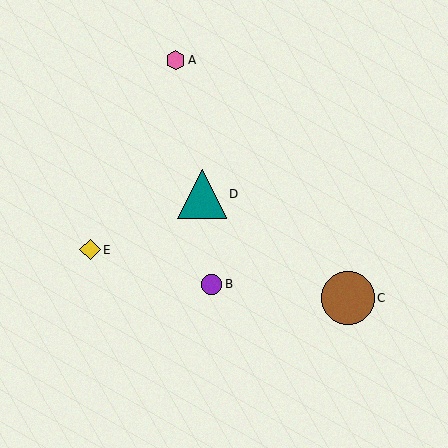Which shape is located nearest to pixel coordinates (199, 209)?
The teal triangle (labeled D) at (202, 194) is nearest to that location.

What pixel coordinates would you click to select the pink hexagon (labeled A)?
Click at (175, 60) to select the pink hexagon A.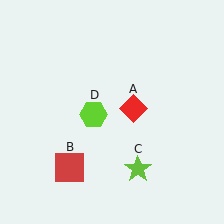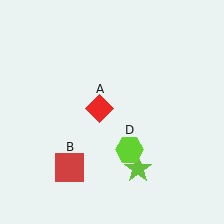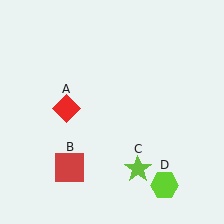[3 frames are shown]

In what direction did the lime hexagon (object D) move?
The lime hexagon (object D) moved down and to the right.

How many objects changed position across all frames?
2 objects changed position: red diamond (object A), lime hexagon (object D).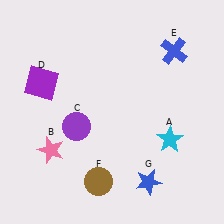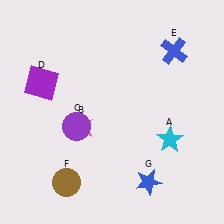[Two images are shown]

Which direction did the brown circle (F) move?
The brown circle (F) moved left.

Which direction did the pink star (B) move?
The pink star (B) moved right.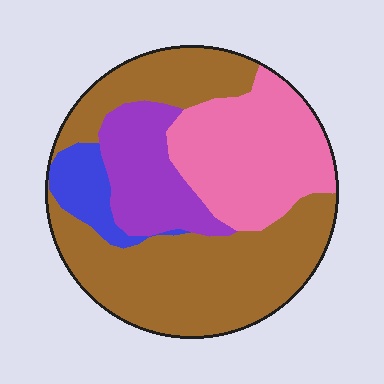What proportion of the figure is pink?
Pink covers roughly 25% of the figure.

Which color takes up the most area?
Brown, at roughly 50%.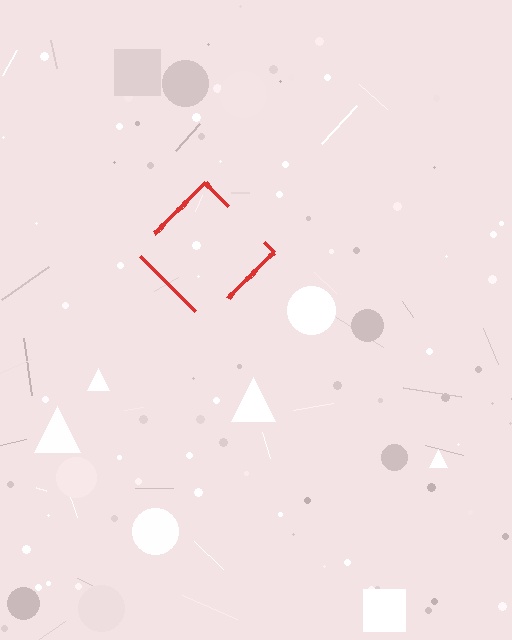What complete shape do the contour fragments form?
The contour fragments form a diamond.